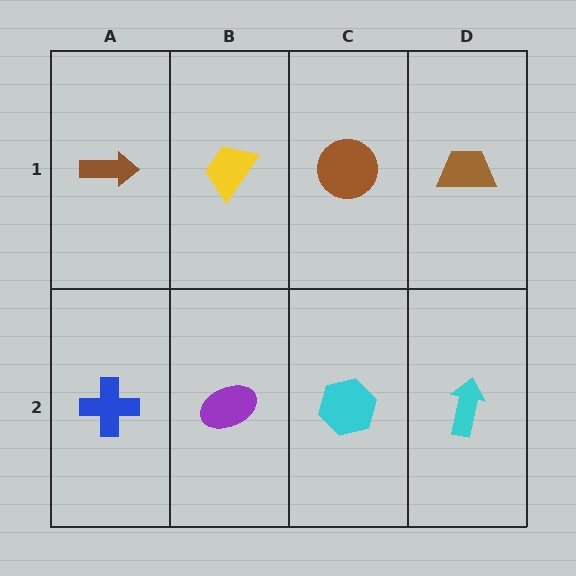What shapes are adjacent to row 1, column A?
A blue cross (row 2, column A), a yellow trapezoid (row 1, column B).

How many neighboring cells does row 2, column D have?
2.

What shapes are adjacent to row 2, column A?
A brown arrow (row 1, column A), a purple ellipse (row 2, column B).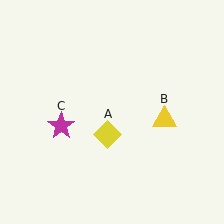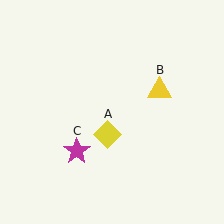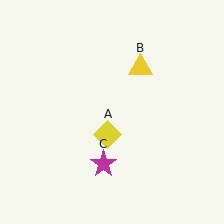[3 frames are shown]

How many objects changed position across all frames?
2 objects changed position: yellow triangle (object B), magenta star (object C).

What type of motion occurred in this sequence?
The yellow triangle (object B), magenta star (object C) rotated counterclockwise around the center of the scene.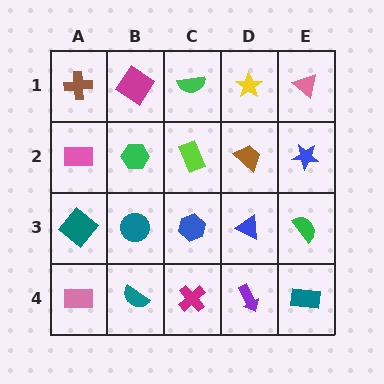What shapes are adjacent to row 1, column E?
A blue star (row 2, column E), a yellow star (row 1, column D).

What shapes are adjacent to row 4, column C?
A blue hexagon (row 3, column C), a teal semicircle (row 4, column B), a purple arrow (row 4, column D).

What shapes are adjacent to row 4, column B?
A teal circle (row 3, column B), a pink rectangle (row 4, column A), a magenta cross (row 4, column C).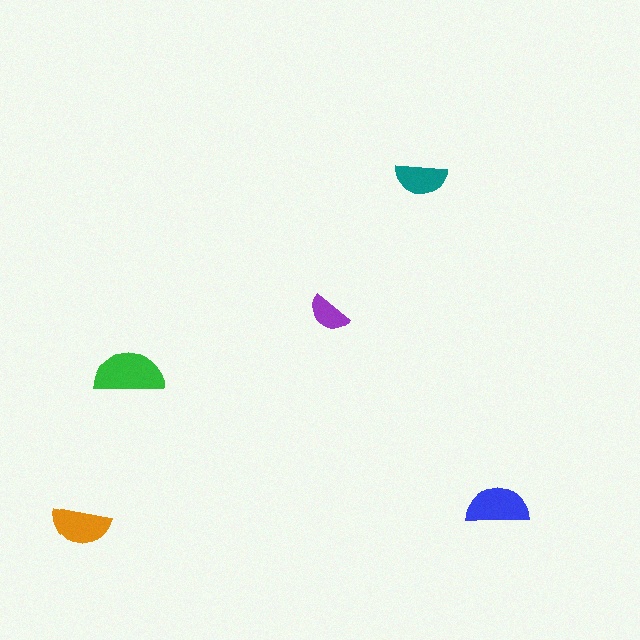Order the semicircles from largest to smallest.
the green one, the blue one, the orange one, the teal one, the purple one.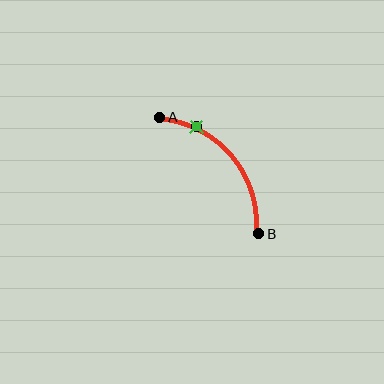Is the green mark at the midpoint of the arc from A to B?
No. The green mark lies on the arc but is closer to endpoint A. The arc midpoint would be at the point on the curve equidistant along the arc from both A and B.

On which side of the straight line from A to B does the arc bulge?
The arc bulges above and to the right of the straight line connecting A and B.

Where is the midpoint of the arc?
The arc midpoint is the point on the curve farthest from the straight line joining A and B. It sits above and to the right of that line.